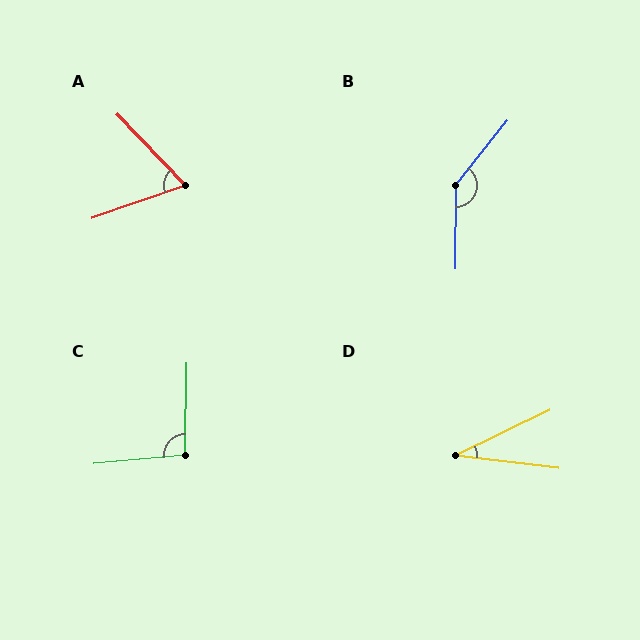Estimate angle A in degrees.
Approximately 65 degrees.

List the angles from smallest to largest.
D (33°), A (65°), C (96°), B (142°).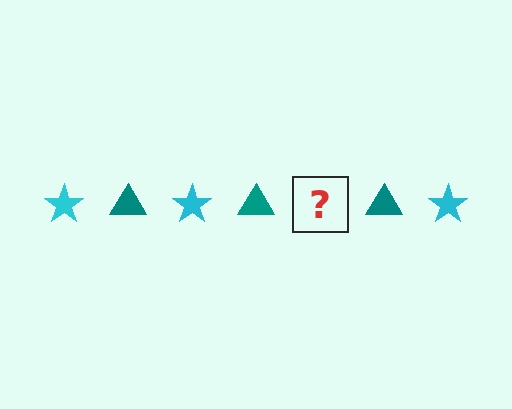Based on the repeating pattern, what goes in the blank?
The blank should be a cyan star.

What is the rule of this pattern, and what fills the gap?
The rule is that the pattern alternates between cyan star and teal triangle. The gap should be filled with a cyan star.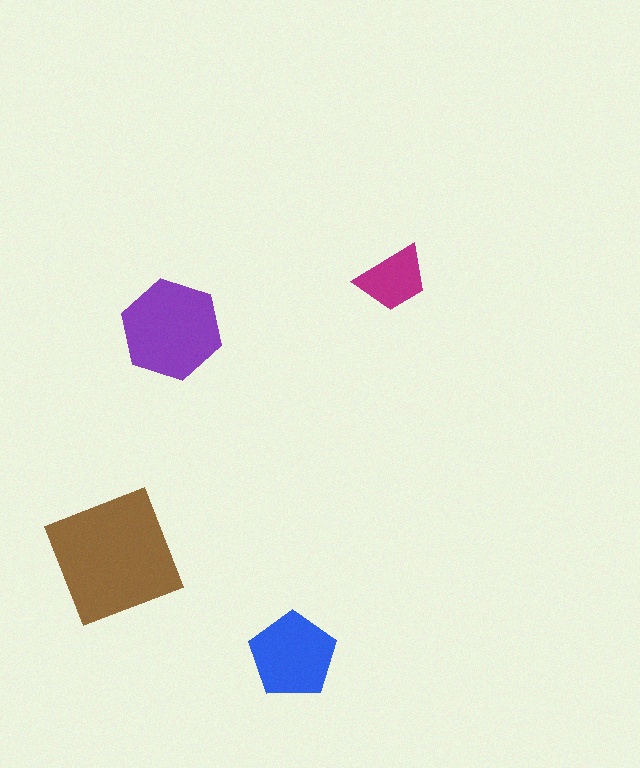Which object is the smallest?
The magenta trapezoid.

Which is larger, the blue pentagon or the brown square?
The brown square.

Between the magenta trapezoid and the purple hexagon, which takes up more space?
The purple hexagon.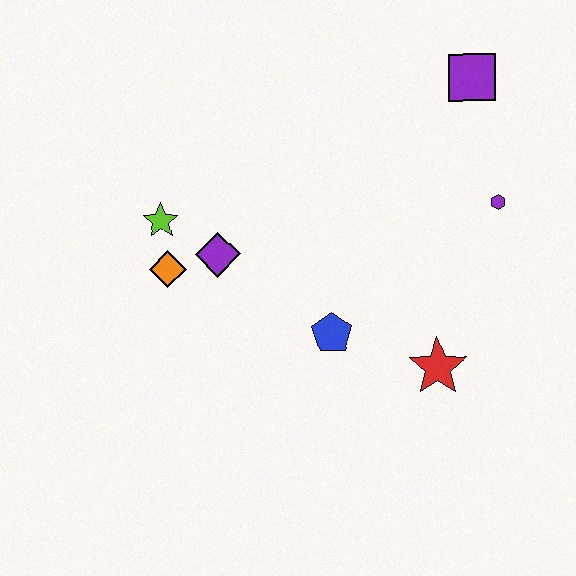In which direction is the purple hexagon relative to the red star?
The purple hexagon is above the red star.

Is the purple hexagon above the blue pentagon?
Yes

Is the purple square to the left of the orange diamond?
No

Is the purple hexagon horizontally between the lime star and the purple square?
No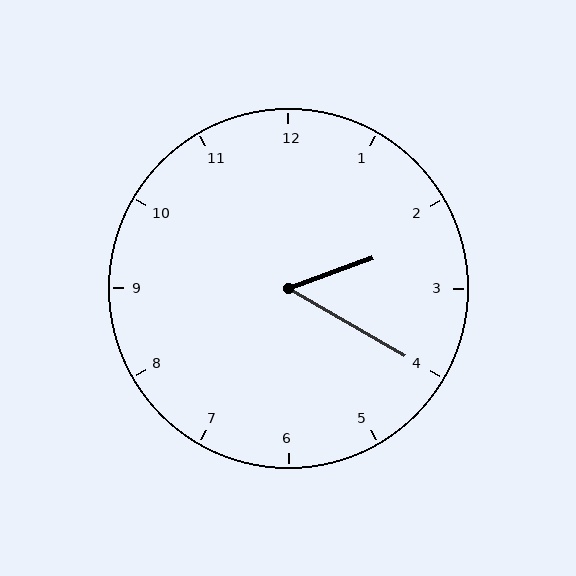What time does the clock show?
2:20.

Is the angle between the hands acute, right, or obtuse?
It is acute.